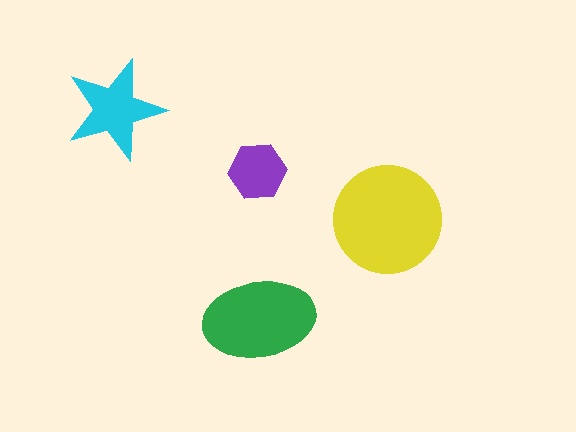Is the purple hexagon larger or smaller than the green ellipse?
Smaller.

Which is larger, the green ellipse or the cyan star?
The green ellipse.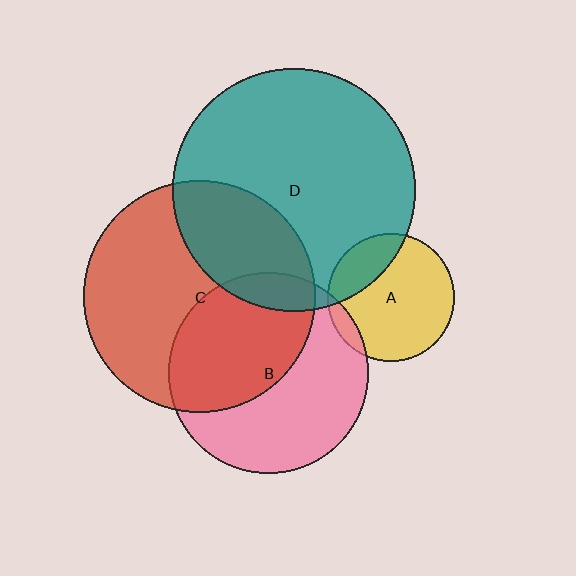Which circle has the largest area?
Circle D (teal).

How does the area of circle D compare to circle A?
Approximately 3.7 times.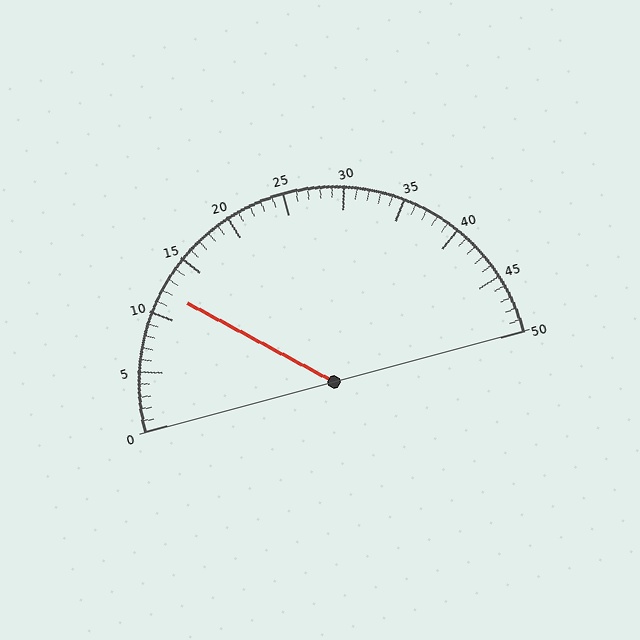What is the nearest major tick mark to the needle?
The nearest major tick mark is 10.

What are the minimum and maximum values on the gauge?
The gauge ranges from 0 to 50.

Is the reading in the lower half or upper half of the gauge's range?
The reading is in the lower half of the range (0 to 50).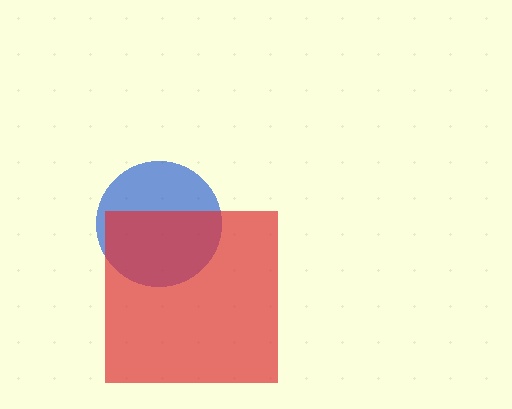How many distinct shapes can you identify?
There are 2 distinct shapes: a blue circle, a red square.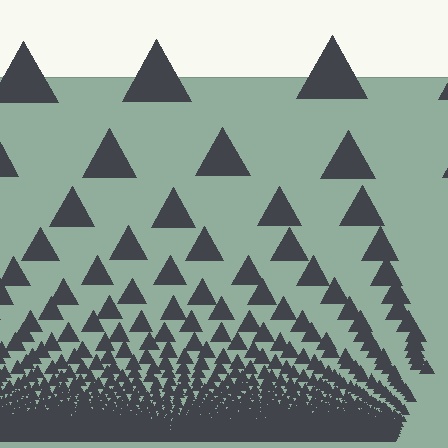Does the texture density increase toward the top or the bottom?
Density increases toward the bottom.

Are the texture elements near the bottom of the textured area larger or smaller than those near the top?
Smaller. The gradient is inverted — elements near the bottom are smaller and denser.